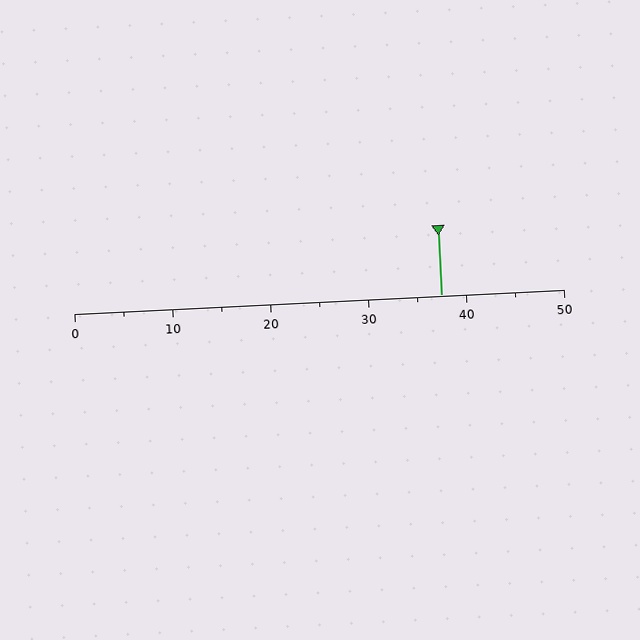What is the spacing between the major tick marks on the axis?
The major ticks are spaced 10 apart.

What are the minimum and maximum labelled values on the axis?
The axis runs from 0 to 50.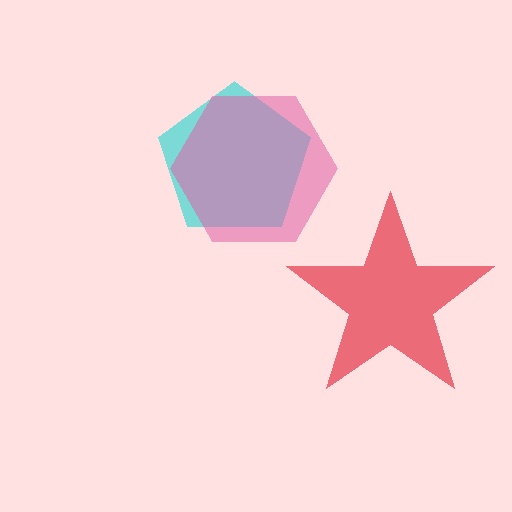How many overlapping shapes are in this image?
There are 3 overlapping shapes in the image.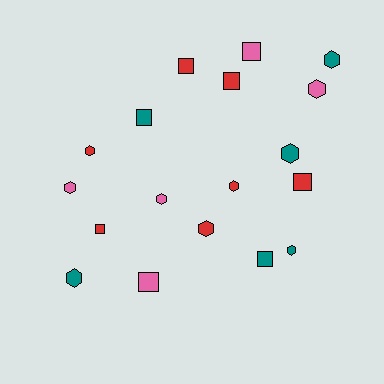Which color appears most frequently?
Red, with 7 objects.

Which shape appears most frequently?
Hexagon, with 10 objects.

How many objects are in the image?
There are 18 objects.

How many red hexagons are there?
There are 3 red hexagons.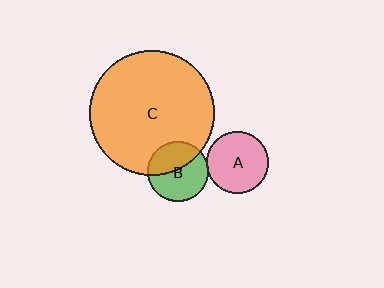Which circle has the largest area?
Circle C (orange).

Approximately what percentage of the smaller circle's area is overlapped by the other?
Approximately 5%.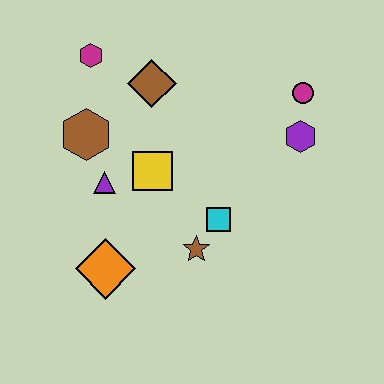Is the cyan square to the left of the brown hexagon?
No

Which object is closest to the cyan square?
The brown star is closest to the cyan square.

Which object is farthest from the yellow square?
The magenta circle is farthest from the yellow square.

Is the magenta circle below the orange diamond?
No